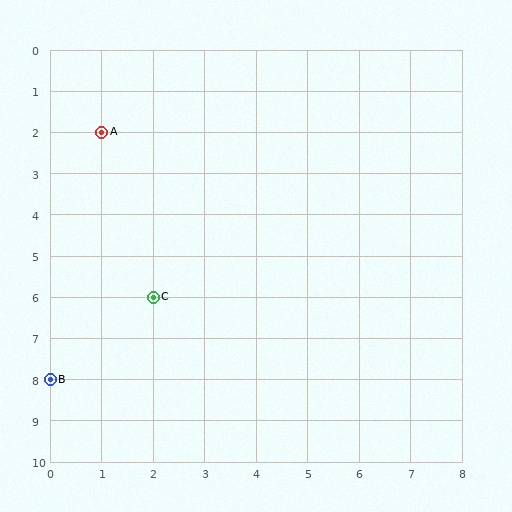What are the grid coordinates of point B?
Point B is at grid coordinates (0, 8).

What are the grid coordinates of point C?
Point C is at grid coordinates (2, 6).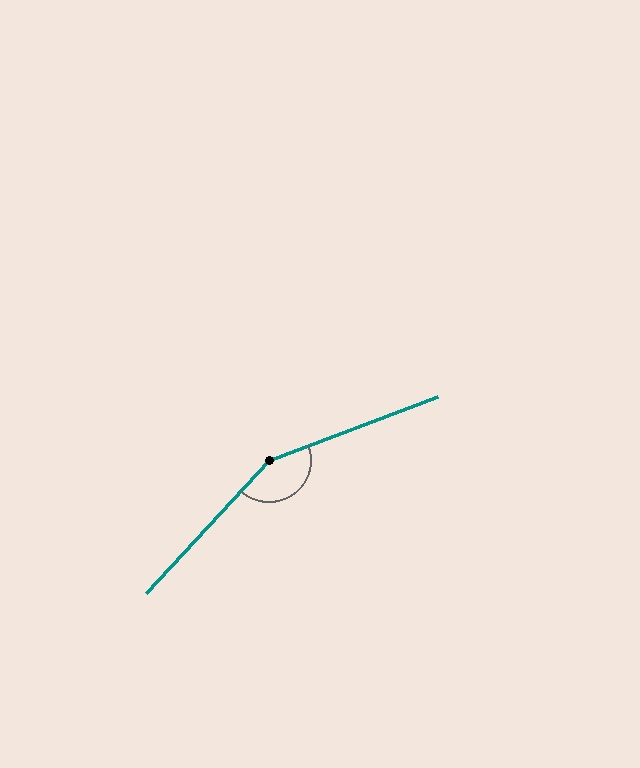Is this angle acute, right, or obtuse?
It is obtuse.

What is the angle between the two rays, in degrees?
Approximately 154 degrees.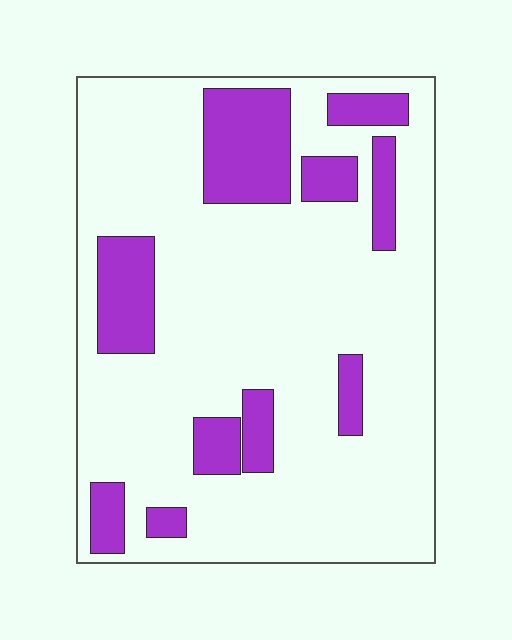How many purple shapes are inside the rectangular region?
10.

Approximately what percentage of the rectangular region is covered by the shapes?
Approximately 20%.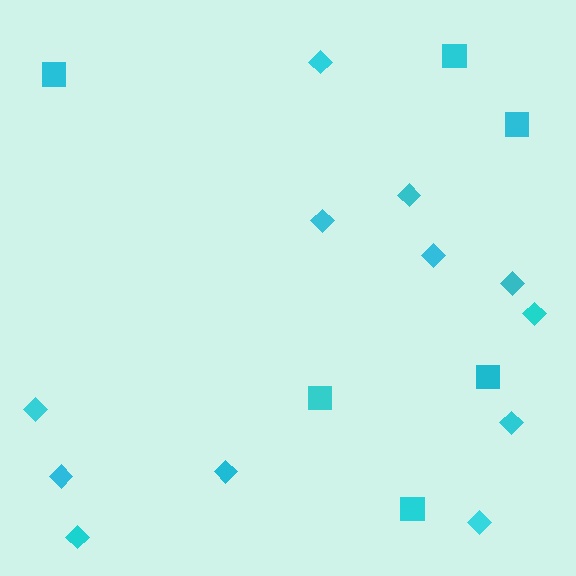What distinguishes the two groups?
There are 2 groups: one group of squares (6) and one group of diamonds (12).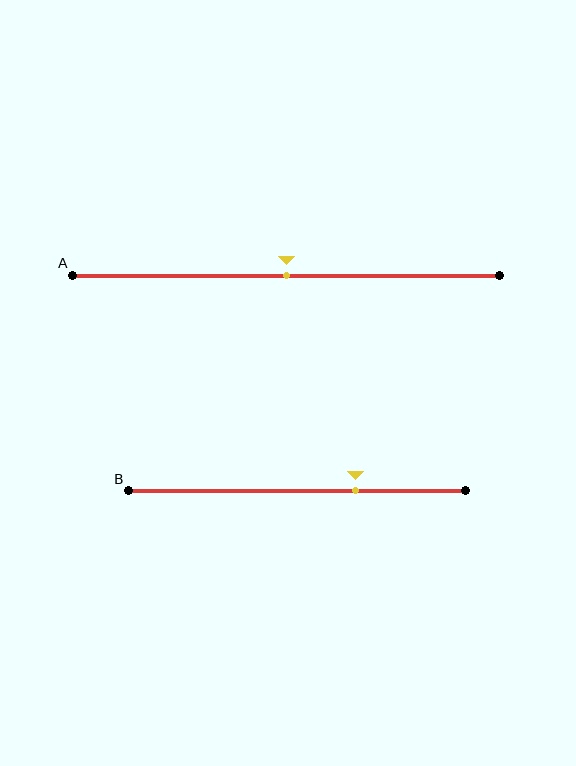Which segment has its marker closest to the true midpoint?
Segment A has its marker closest to the true midpoint.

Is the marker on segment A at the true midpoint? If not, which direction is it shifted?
Yes, the marker on segment A is at the true midpoint.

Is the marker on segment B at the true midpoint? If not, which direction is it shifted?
No, the marker on segment B is shifted to the right by about 17% of the segment length.